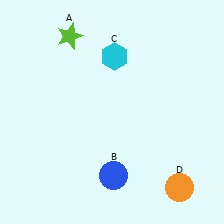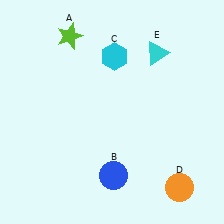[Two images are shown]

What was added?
A cyan triangle (E) was added in Image 2.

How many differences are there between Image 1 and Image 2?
There is 1 difference between the two images.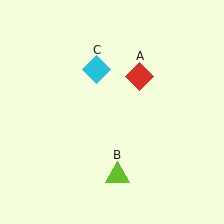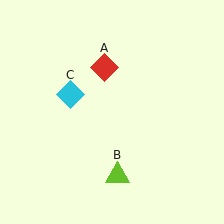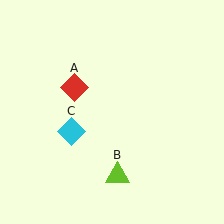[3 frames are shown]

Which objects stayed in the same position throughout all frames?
Lime triangle (object B) remained stationary.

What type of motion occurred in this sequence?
The red diamond (object A), cyan diamond (object C) rotated counterclockwise around the center of the scene.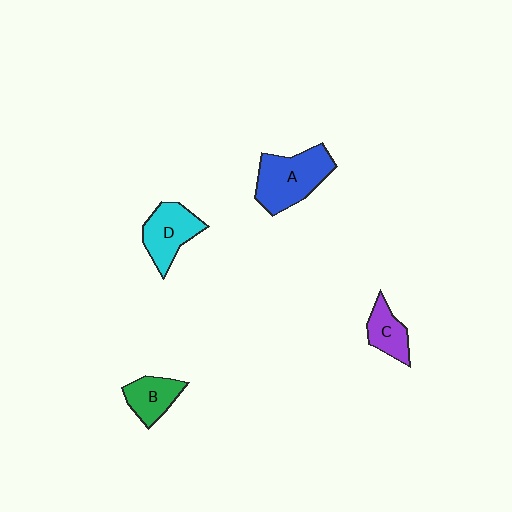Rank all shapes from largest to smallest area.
From largest to smallest: A (blue), D (cyan), B (green), C (purple).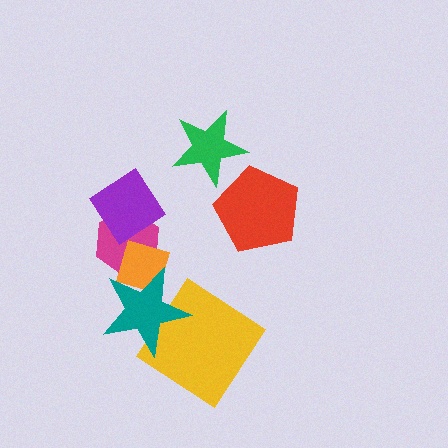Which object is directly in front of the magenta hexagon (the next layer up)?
The orange diamond is directly in front of the magenta hexagon.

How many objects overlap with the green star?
0 objects overlap with the green star.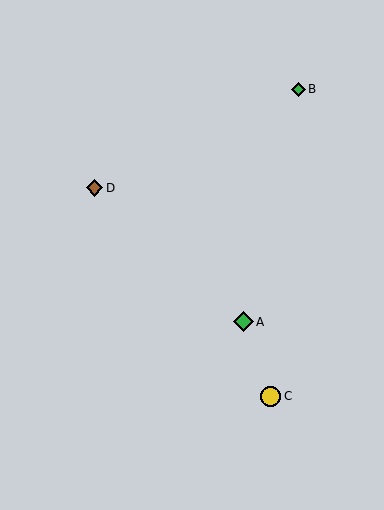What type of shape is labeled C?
Shape C is a yellow circle.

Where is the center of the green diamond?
The center of the green diamond is at (298, 89).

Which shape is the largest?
The yellow circle (labeled C) is the largest.